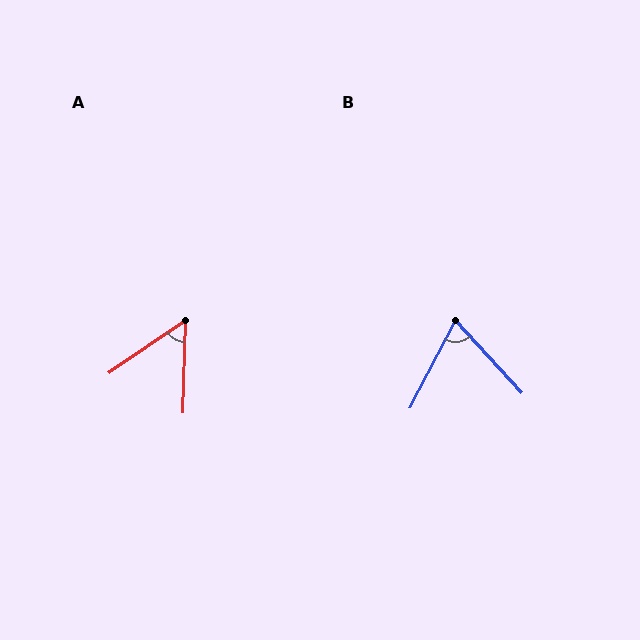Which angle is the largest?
B, at approximately 70 degrees.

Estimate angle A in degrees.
Approximately 54 degrees.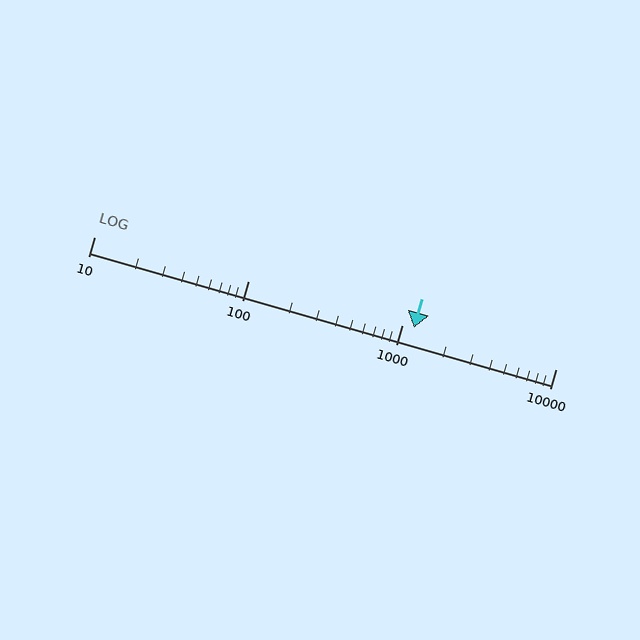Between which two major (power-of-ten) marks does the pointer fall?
The pointer is between 1000 and 10000.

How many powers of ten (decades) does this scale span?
The scale spans 3 decades, from 10 to 10000.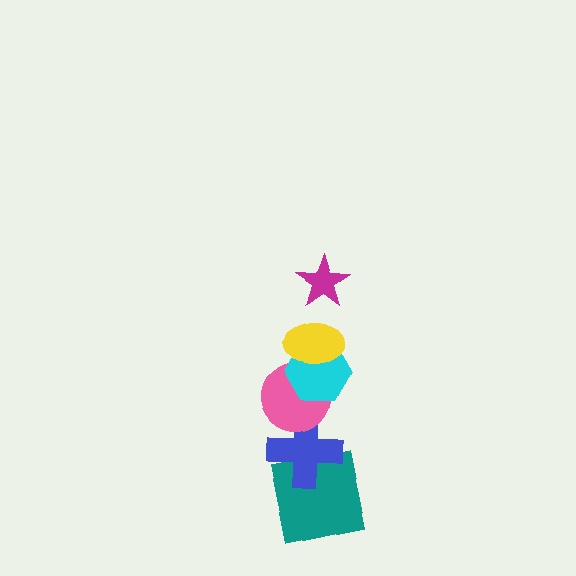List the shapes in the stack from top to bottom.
From top to bottom: the magenta star, the yellow ellipse, the cyan hexagon, the pink circle, the blue cross, the teal square.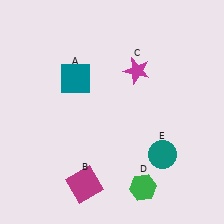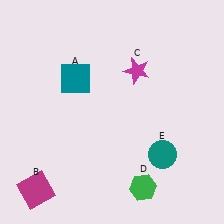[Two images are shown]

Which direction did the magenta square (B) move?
The magenta square (B) moved left.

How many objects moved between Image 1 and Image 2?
1 object moved between the two images.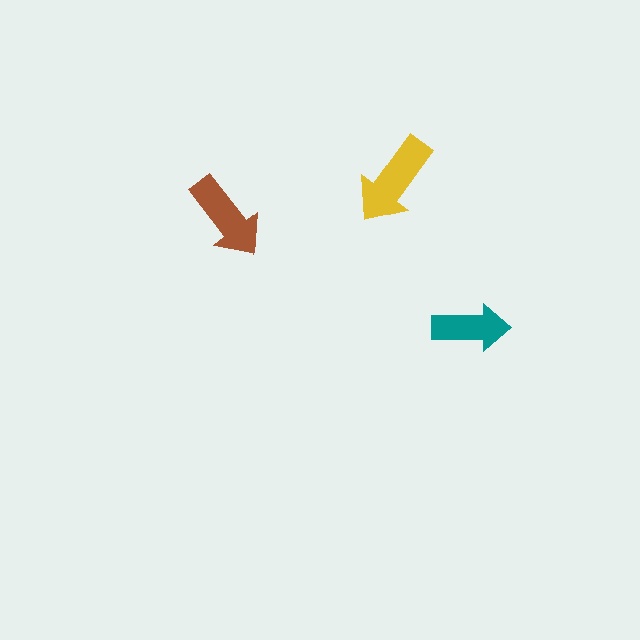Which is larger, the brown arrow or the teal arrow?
The brown one.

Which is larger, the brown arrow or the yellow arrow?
The yellow one.